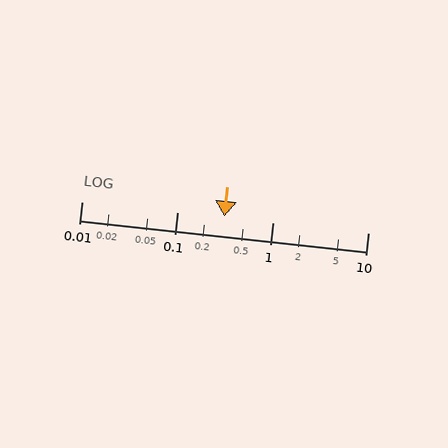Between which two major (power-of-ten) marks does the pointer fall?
The pointer is between 0.1 and 1.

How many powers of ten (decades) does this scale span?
The scale spans 3 decades, from 0.01 to 10.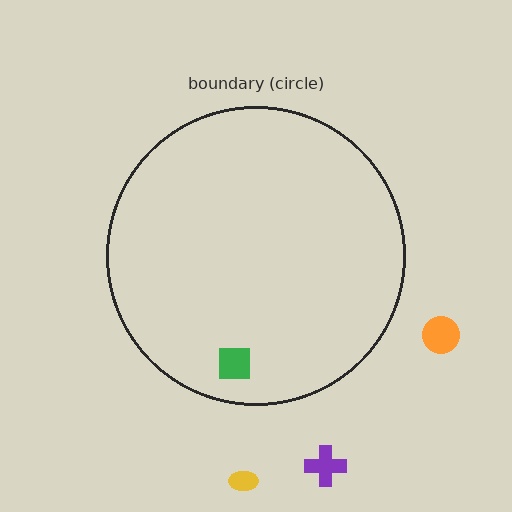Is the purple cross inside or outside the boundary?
Outside.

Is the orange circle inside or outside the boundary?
Outside.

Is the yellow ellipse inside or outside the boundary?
Outside.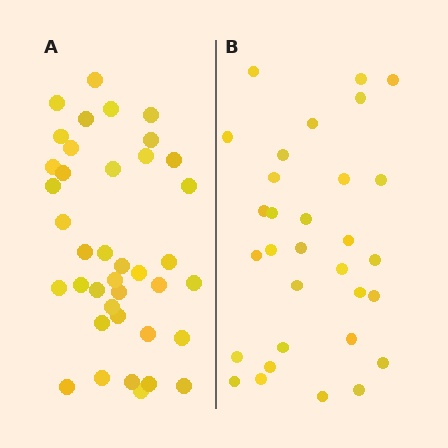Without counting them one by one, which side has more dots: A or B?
Region A (the left region) has more dots.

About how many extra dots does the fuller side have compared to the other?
Region A has roughly 8 or so more dots than region B.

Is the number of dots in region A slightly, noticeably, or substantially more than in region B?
Region A has noticeably more, but not dramatically so. The ratio is roughly 1.3 to 1.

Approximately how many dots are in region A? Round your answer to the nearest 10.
About 40 dots. (The exact count is 39, which rounds to 40.)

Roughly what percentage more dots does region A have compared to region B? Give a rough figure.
About 25% more.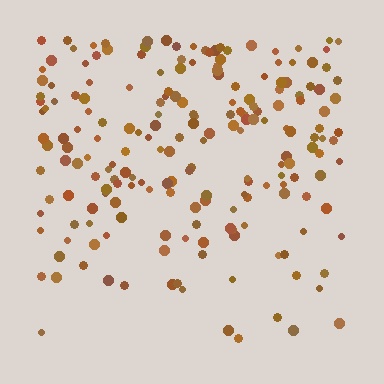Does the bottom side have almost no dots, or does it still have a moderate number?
Still a moderate number, just noticeably fewer than the top.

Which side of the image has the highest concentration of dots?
The top.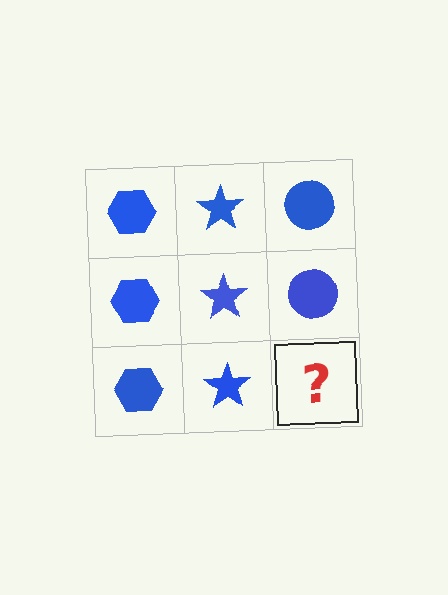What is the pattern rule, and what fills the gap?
The rule is that each column has a consistent shape. The gap should be filled with a blue circle.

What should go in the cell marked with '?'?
The missing cell should contain a blue circle.